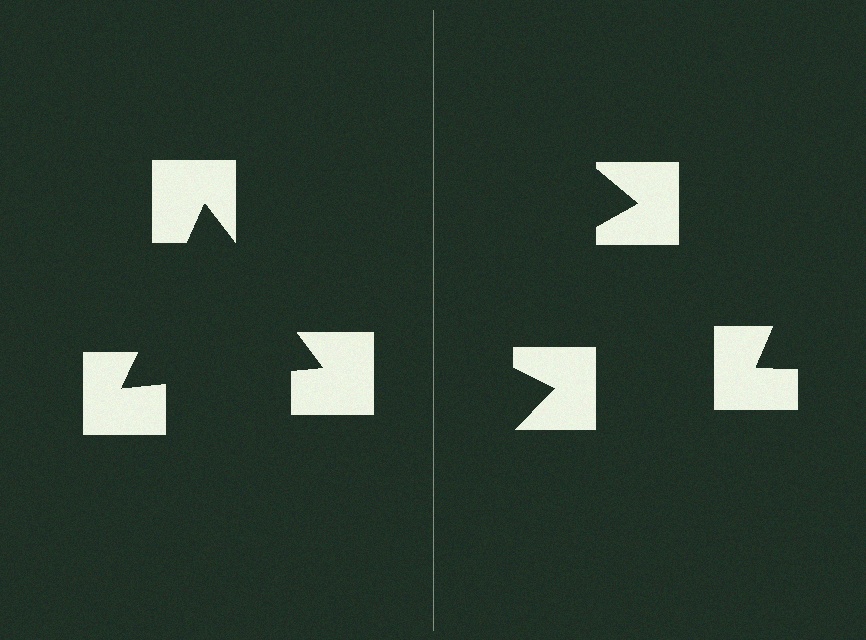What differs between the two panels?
The notched squares are positioned identically on both sides; only the wedge orientations differ. On the left they align to a triangle; on the right they are misaligned.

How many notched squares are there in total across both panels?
6 — 3 on each side.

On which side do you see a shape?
An illusory triangle appears on the left side. On the right side the wedge cuts are rotated, so no coherent shape forms.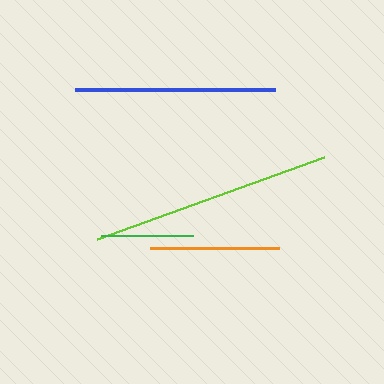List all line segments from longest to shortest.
From longest to shortest: lime, blue, orange, green.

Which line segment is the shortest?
The green line is the shortest at approximately 93 pixels.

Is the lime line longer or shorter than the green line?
The lime line is longer than the green line.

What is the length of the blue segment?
The blue segment is approximately 201 pixels long.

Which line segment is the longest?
The lime line is the longest at approximately 240 pixels.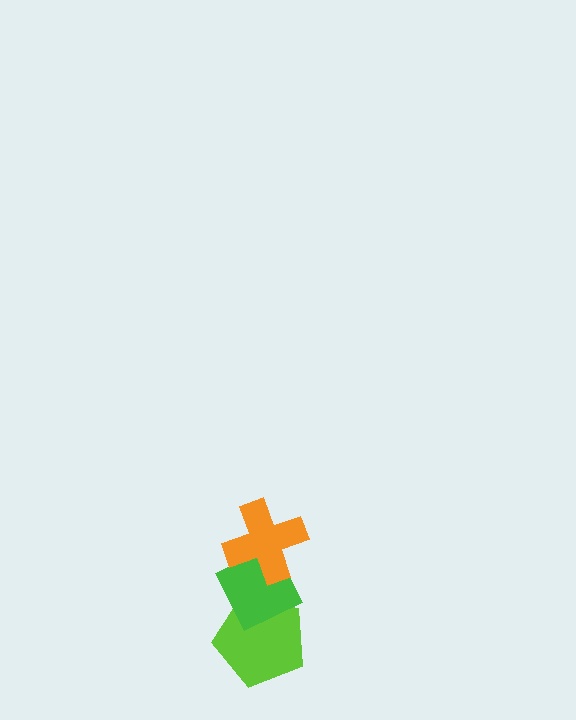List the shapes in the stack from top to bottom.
From top to bottom: the orange cross, the green diamond, the lime pentagon.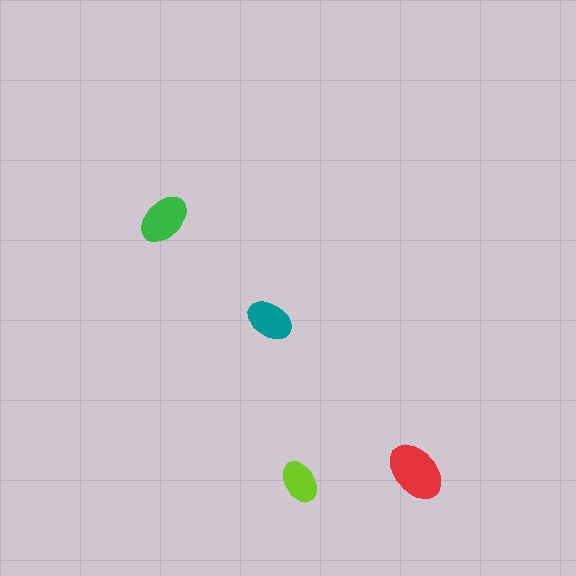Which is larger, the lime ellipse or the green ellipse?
The green one.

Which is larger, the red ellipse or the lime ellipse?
The red one.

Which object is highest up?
The green ellipse is topmost.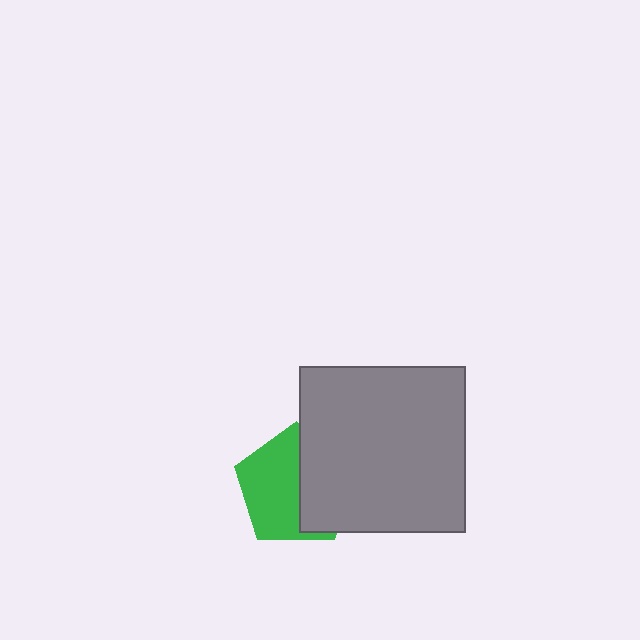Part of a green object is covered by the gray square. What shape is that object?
It is a pentagon.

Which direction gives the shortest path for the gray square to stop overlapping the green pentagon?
Moving right gives the shortest separation.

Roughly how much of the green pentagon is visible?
About half of it is visible (roughly 56%).